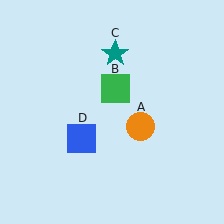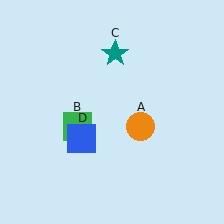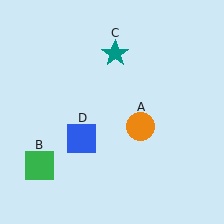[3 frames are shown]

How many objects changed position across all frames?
1 object changed position: green square (object B).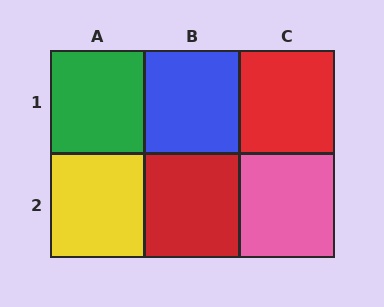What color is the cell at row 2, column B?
Red.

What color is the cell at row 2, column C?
Pink.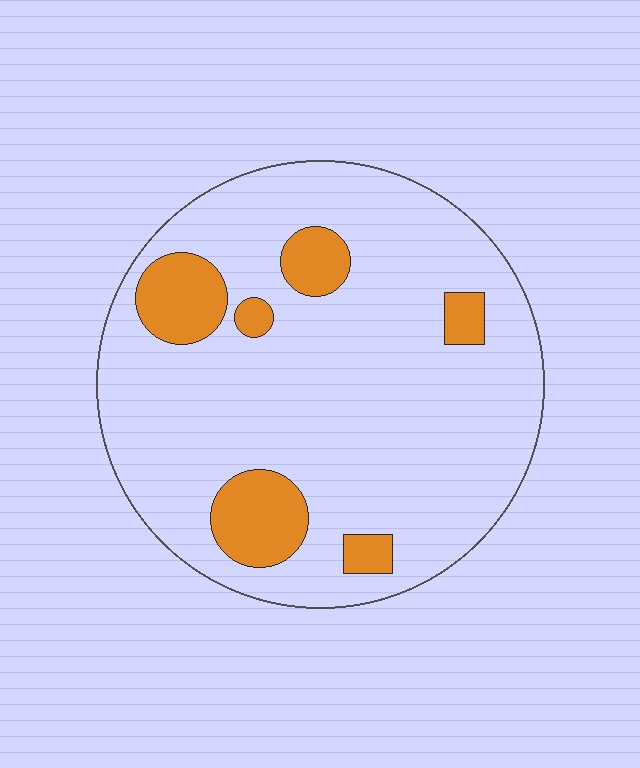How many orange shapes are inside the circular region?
6.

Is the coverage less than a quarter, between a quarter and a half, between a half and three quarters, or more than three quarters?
Less than a quarter.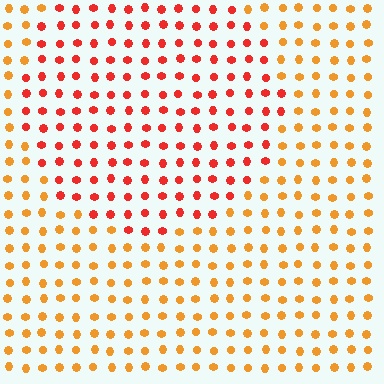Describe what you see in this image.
The image is filled with small orange elements in a uniform arrangement. A circle-shaped region is visible where the elements are tinted to a slightly different hue, forming a subtle color boundary.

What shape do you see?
I see a circle.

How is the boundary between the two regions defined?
The boundary is defined purely by a slight shift in hue (about 34 degrees). Spacing, size, and orientation are identical on both sides.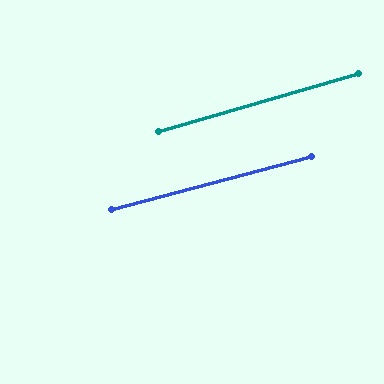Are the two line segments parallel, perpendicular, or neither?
Parallel — their directions differ by only 1.1°.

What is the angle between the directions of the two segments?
Approximately 1 degree.